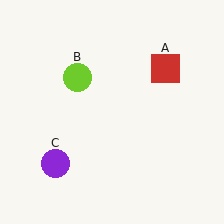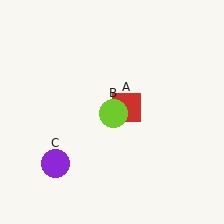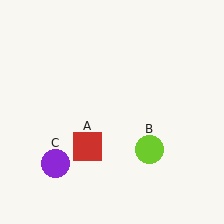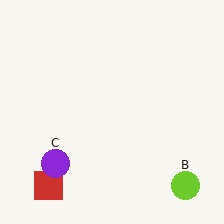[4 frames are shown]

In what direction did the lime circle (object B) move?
The lime circle (object B) moved down and to the right.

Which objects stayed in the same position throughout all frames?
Purple circle (object C) remained stationary.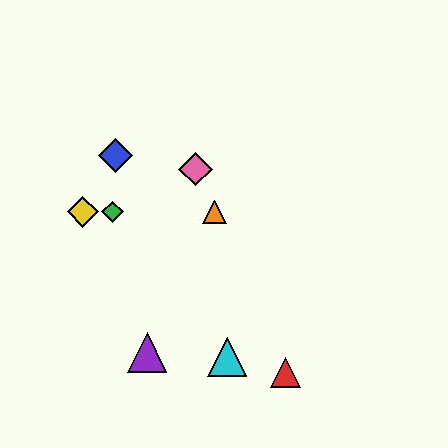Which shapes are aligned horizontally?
The green diamond, the yellow diamond, the orange triangle are aligned horizontally.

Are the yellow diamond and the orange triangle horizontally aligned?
Yes, both are at y≈212.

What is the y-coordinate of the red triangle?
The red triangle is at y≈372.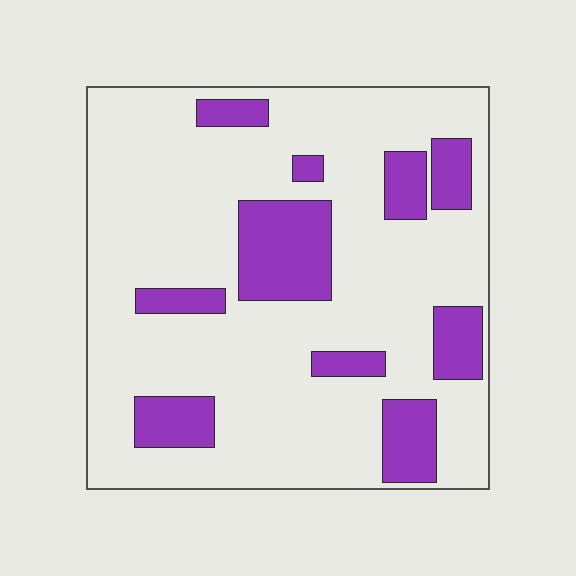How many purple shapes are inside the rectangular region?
10.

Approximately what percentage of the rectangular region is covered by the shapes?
Approximately 20%.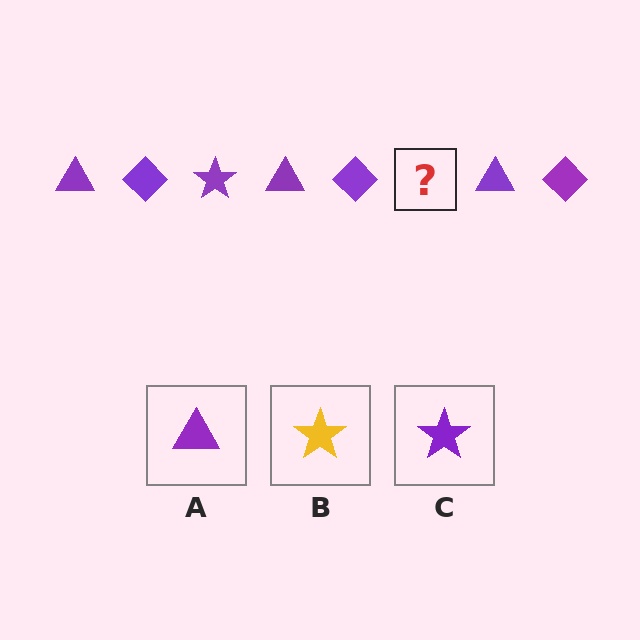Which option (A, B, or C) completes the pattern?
C.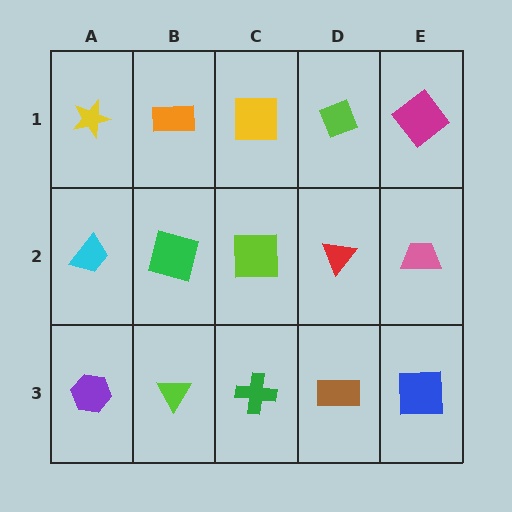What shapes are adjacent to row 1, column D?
A red triangle (row 2, column D), a yellow square (row 1, column C), a magenta diamond (row 1, column E).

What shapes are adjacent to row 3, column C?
A lime square (row 2, column C), a lime triangle (row 3, column B), a brown rectangle (row 3, column D).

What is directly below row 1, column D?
A red triangle.